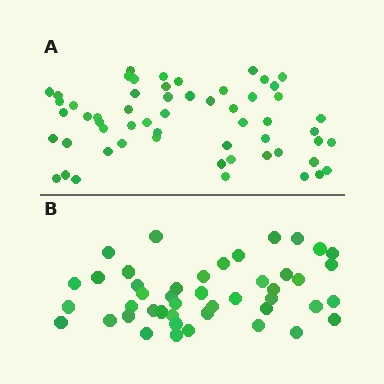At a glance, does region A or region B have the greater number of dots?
Region A (the top region) has more dots.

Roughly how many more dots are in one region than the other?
Region A has roughly 12 or so more dots than region B.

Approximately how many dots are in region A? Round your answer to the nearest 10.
About 60 dots. (The exact count is 57, which rounds to 60.)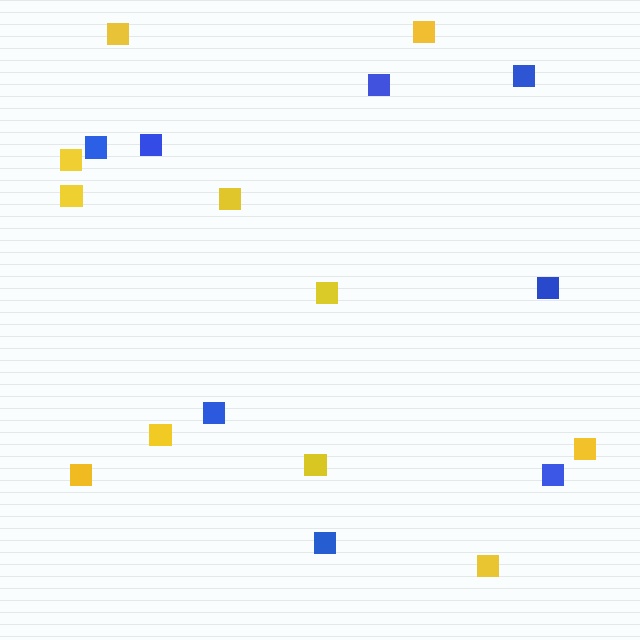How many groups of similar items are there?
There are 2 groups: one group of blue squares (8) and one group of yellow squares (11).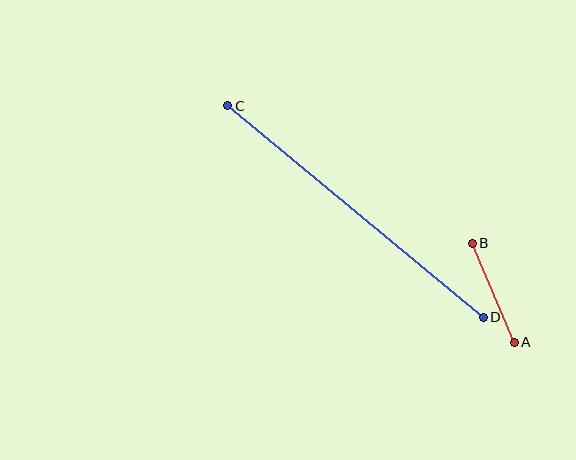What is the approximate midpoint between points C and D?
The midpoint is at approximately (355, 211) pixels.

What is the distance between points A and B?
The distance is approximately 107 pixels.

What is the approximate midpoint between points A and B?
The midpoint is at approximately (493, 293) pixels.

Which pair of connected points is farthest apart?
Points C and D are farthest apart.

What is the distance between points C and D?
The distance is approximately 331 pixels.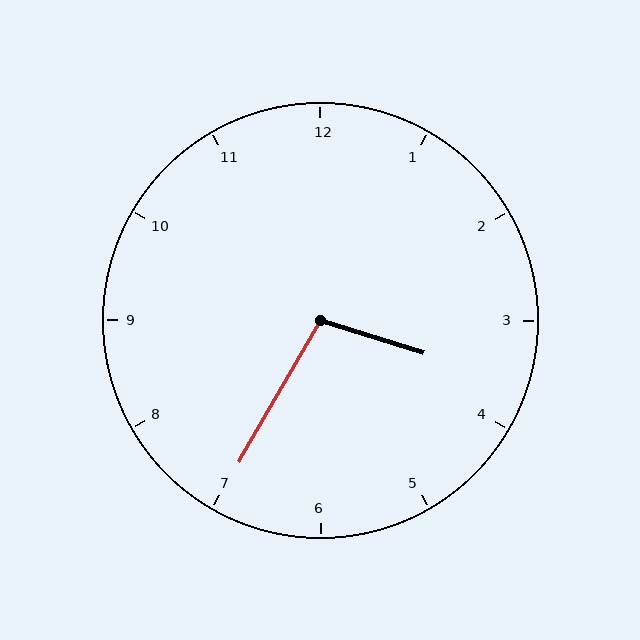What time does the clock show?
3:35.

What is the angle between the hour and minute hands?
Approximately 102 degrees.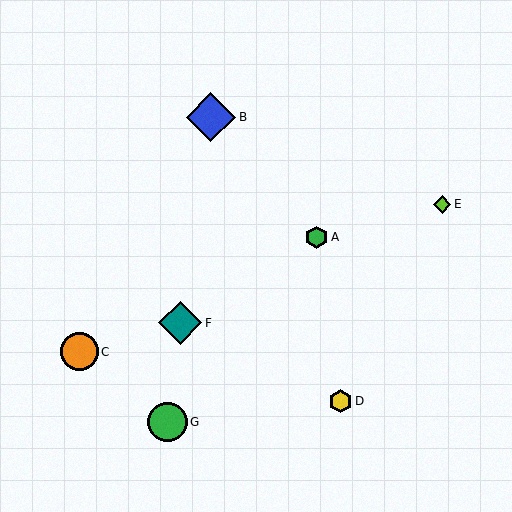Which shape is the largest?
The blue diamond (labeled B) is the largest.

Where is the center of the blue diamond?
The center of the blue diamond is at (211, 117).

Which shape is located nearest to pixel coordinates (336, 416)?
The yellow hexagon (labeled D) at (340, 401) is nearest to that location.